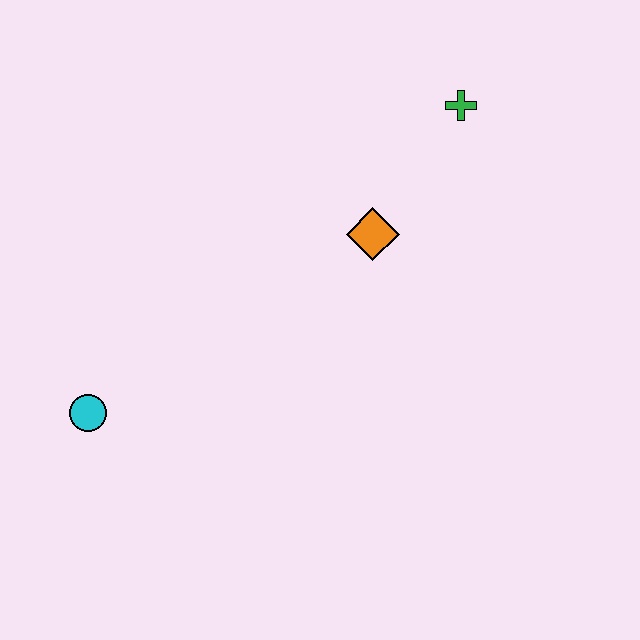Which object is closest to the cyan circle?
The orange diamond is closest to the cyan circle.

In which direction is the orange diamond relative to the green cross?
The orange diamond is below the green cross.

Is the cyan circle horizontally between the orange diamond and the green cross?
No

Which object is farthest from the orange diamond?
The cyan circle is farthest from the orange diamond.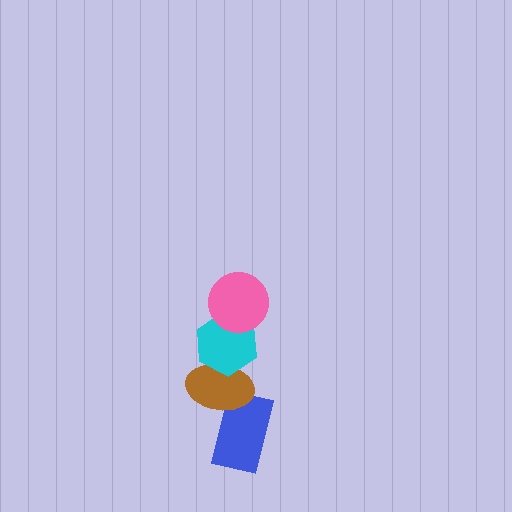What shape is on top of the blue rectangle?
The brown ellipse is on top of the blue rectangle.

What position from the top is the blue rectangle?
The blue rectangle is 4th from the top.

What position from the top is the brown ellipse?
The brown ellipse is 3rd from the top.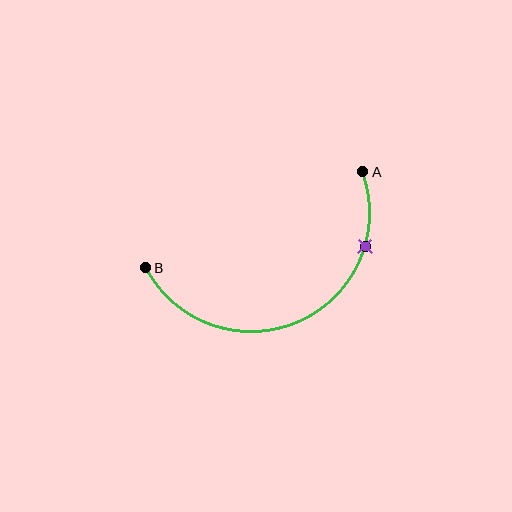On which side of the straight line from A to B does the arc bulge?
The arc bulges below the straight line connecting A and B.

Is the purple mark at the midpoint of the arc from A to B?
No. The purple mark lies on the arc but is closer to endpoint A. The arc midpoint would be at the point on the curve equidistant along the arc from both A and B.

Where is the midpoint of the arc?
The arc midpoint is the point on the curve farthest from the straight line joining A and B. It sits below that line.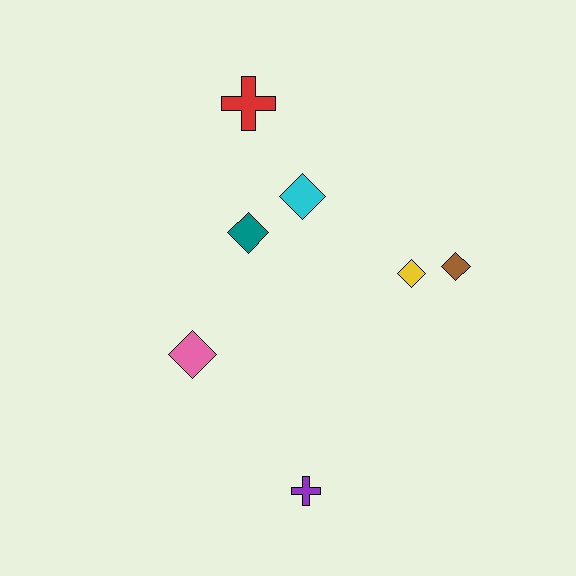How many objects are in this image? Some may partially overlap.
There are 7 objects.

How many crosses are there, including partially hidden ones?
There are 2 crosses.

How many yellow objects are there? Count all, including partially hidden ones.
There is 1 yellow object.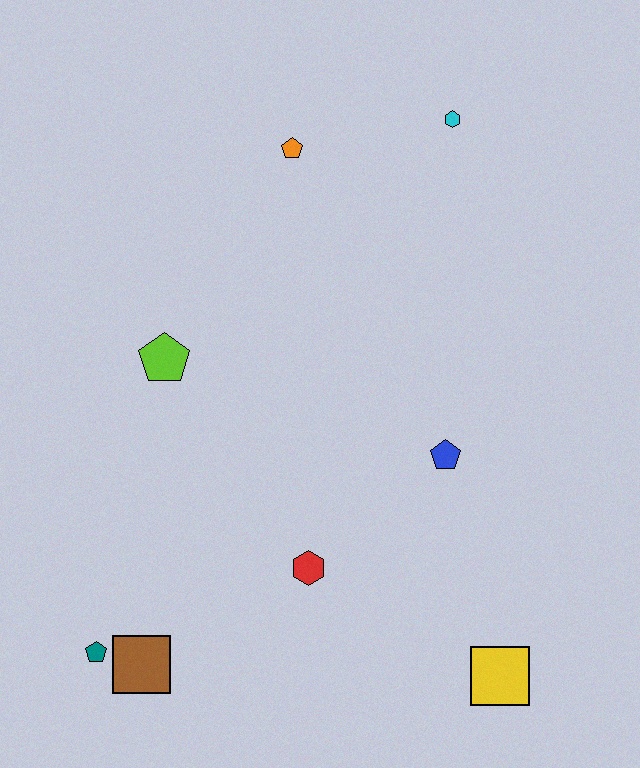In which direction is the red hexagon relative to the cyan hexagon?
The red hexagon is below the cyan hexagon.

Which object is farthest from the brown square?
The cyan hexagon is farthest from the brown square.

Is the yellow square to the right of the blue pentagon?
Yes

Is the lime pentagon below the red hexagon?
No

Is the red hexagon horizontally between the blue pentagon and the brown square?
Yes